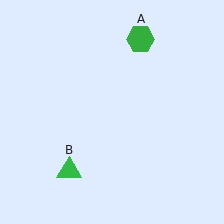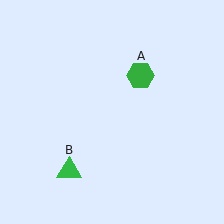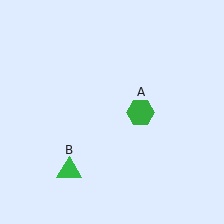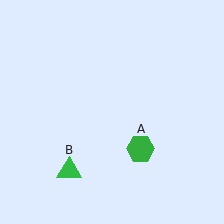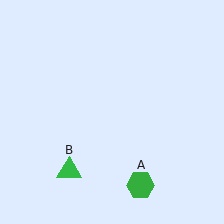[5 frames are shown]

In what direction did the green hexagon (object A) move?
The green hexagon (object A) moved down.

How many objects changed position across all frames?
1 object changed position: green hexagon (object A).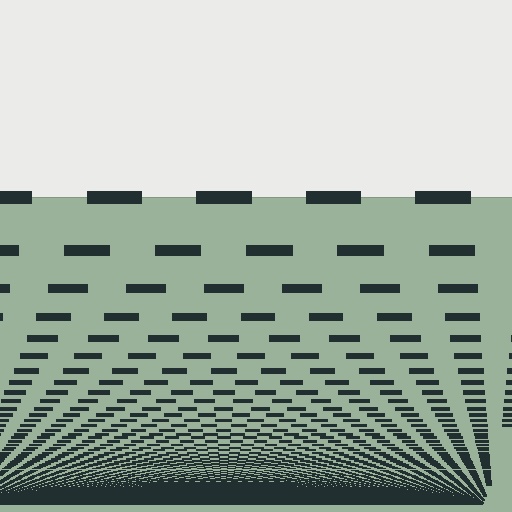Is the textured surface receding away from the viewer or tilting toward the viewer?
The surface appears to tilt toward the viewer. Texture elements get larger and sparser toward the top.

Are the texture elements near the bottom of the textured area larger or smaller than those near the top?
Smaller. The gradient is inverted — elements near the bottom are smaller and denser.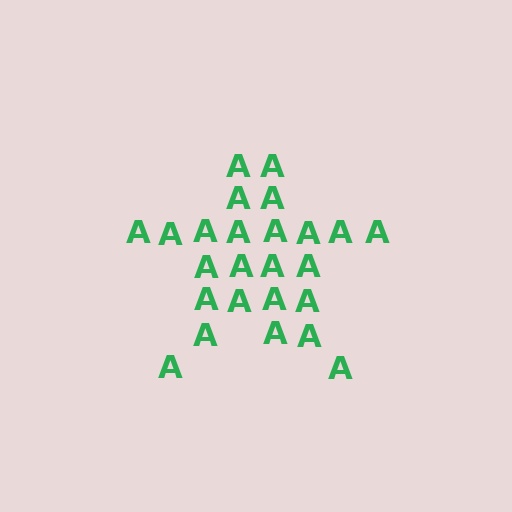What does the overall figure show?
The overall figure shows a star.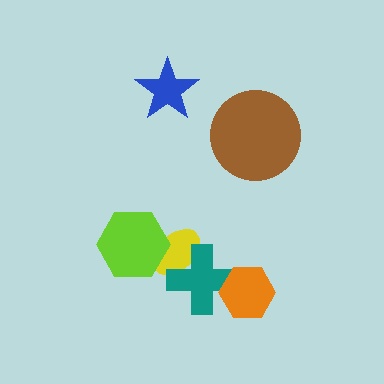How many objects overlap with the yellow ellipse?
2 objects overlap with the yellow ellipse.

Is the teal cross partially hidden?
Yes, it is partially covered by another shape.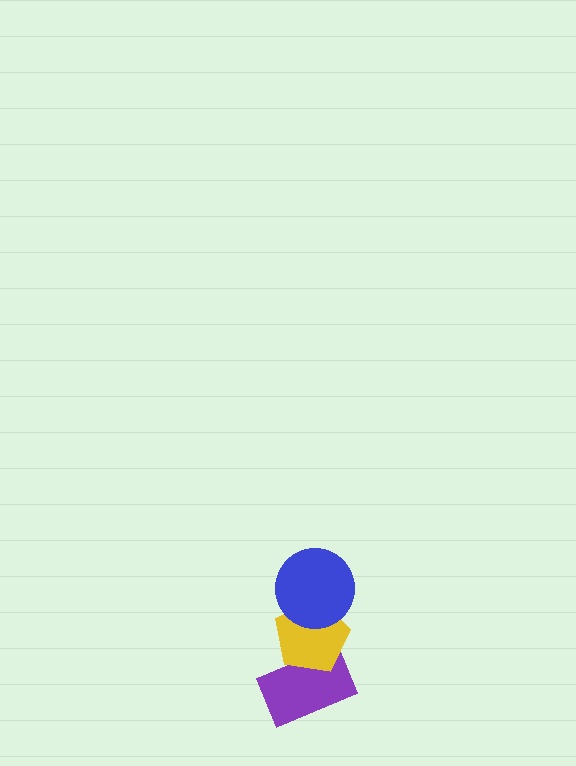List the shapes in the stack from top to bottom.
From top to bottom: the blue circle, the yellow pentagon, the purple rectangle.